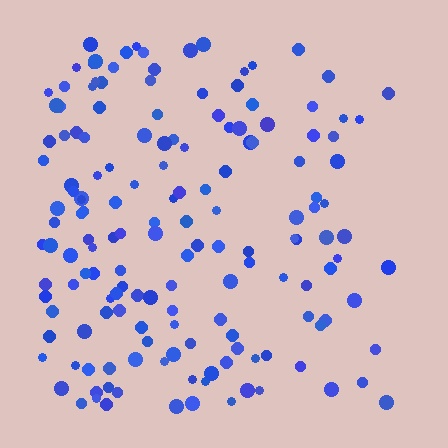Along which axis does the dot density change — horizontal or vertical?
Horizontal.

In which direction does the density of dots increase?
From right to left, with the left side densest.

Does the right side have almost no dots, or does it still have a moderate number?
Still a moderate number, just noticeably fewer than the left.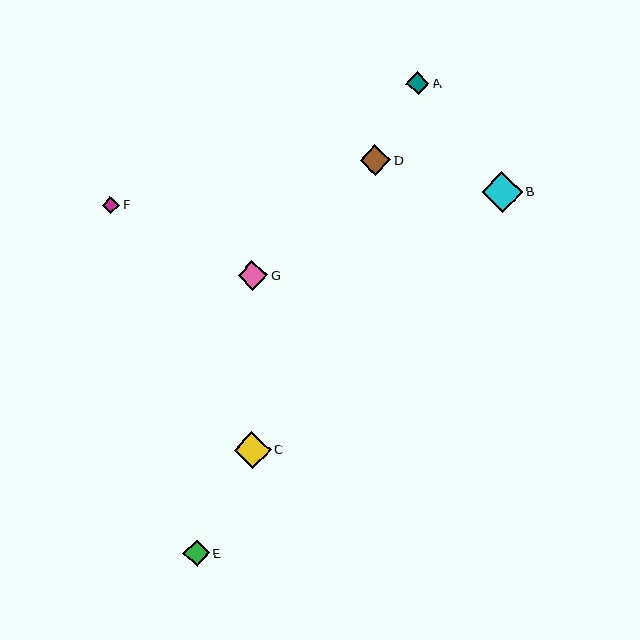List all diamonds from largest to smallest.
From largest to smallest: B, C, D, G, E, A, F.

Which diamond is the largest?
Diamond B is the largest with a size of approximately 41 pixels.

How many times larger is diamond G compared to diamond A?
Diamond G is approximately 1.3 times the size of diamond A.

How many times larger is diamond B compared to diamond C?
Diamond B is approximately 1.1 times the size of diamond C.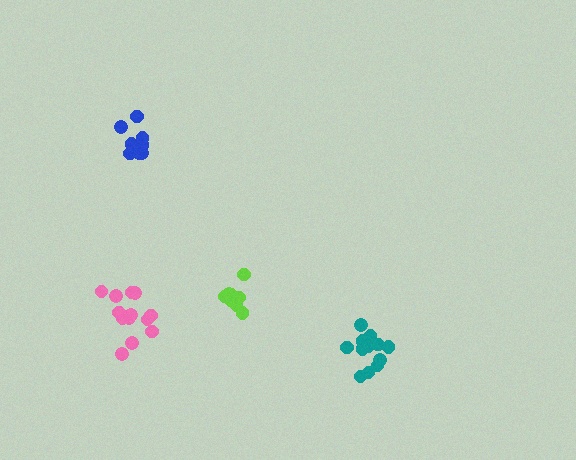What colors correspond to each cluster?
The clusters are colored: teal, blue, lime, pink.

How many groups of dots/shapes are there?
There are 4 groups.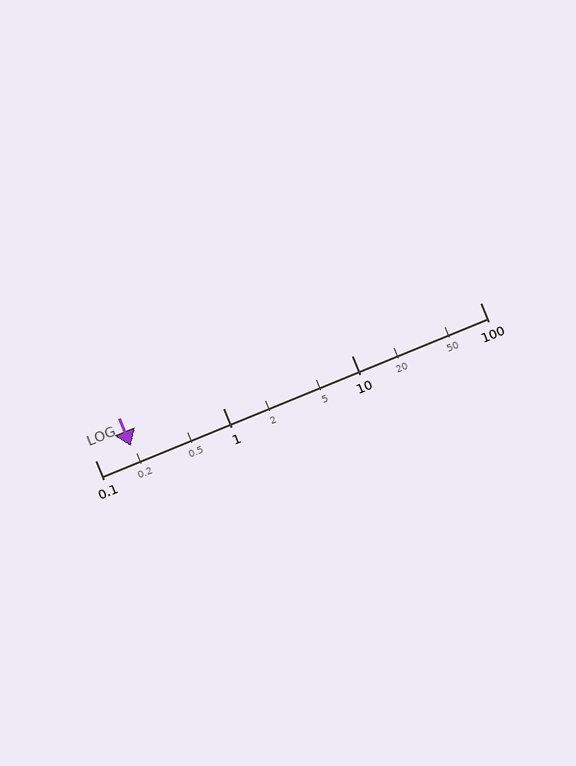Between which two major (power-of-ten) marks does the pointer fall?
The pointer is between 0.1 and 1.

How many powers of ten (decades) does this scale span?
The scale spans 3 decades, from 0.1 to 100.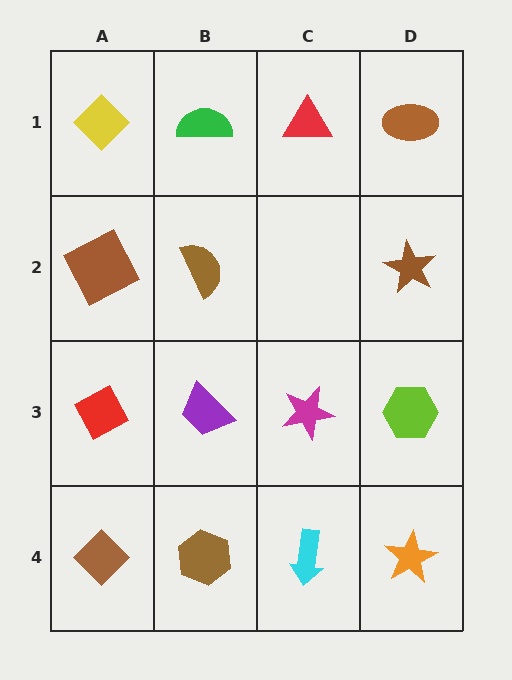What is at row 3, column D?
A lime hexagon.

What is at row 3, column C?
A magenta star.